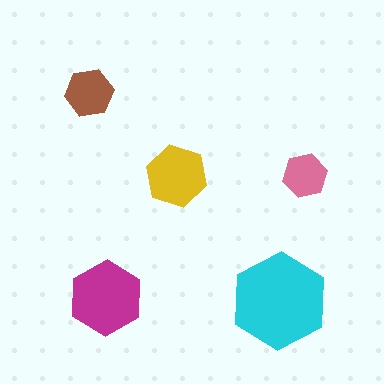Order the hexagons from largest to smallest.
the cyan one, the magenta one, the yellow one, the brown one, the pink one.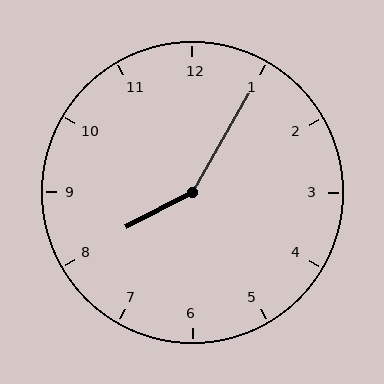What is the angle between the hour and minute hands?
Approximately 148 degrees.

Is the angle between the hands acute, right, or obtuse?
It is obtuse.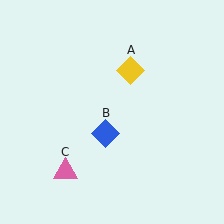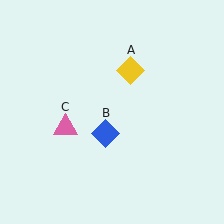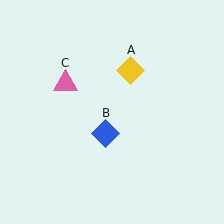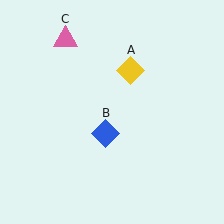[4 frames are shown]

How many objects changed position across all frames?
1 object changed position: pink triangle (object C).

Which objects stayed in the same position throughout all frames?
Yellow diamond (object A) and blue diamond (object B) remained stationary.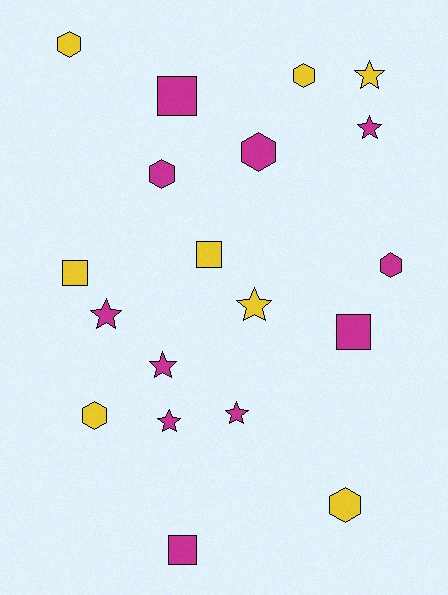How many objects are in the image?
There are 19 objects.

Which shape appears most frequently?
Hexagon, with 7 objects.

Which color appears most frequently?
Magenta, with 11 objects.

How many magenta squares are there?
There are 3 magenta squares.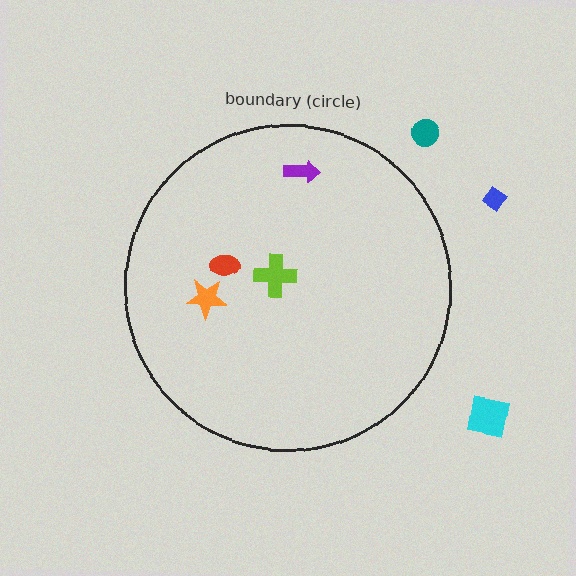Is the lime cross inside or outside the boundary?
Inside.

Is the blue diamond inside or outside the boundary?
Outside.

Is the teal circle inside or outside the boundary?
Outside.